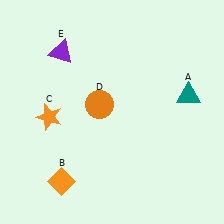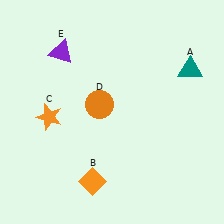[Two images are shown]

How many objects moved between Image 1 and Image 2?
2 objects moved between the two images.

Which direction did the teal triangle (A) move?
The teal triangle (A) moved up.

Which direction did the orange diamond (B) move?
The orange diamond (B) moved right.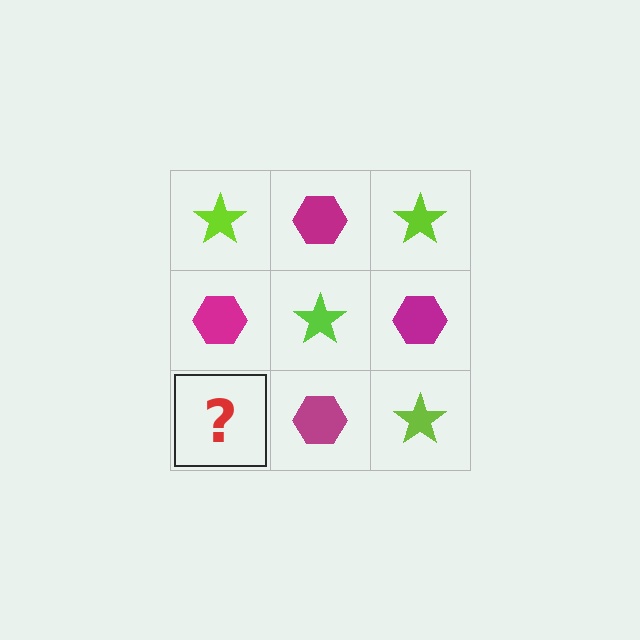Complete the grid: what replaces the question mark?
The question mark should be replaced with a lime star.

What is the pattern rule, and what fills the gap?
The rule is that it alternates lime star and magenta hexagon in a checkerboard pattern. The gap should be filled with a lime star.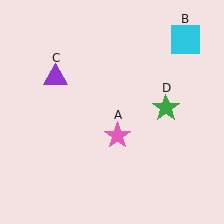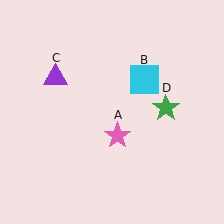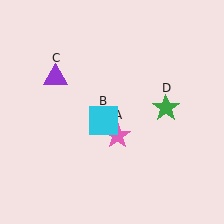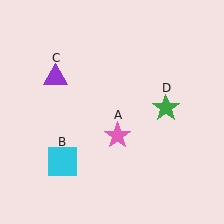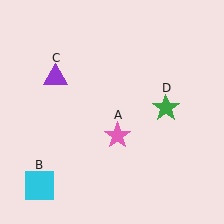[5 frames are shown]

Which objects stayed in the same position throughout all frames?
Pink star (object A) and purple triangle (object C) and green star (object D) remained stationary.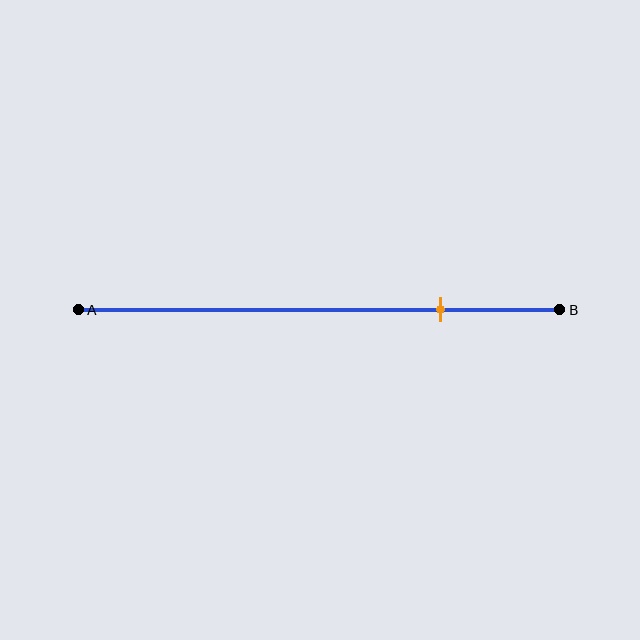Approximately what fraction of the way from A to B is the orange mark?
The orange mark is approximately 75% of the way from A to B.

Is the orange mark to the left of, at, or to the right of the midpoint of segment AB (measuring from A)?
The orange mark is to the right of the midpoint of segment AB.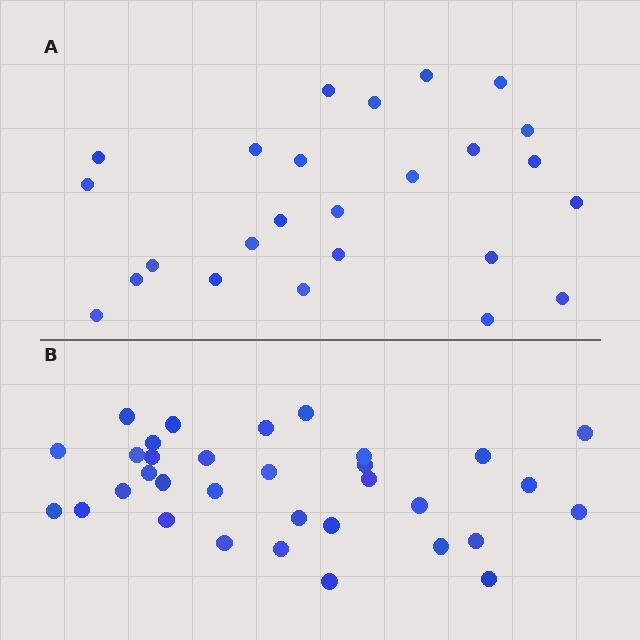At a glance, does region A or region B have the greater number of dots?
Region B (the bottom region) has more dots.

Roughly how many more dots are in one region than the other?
Region B has roughly 8 or so more dots than region A.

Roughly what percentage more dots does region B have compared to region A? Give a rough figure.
About 30% more.